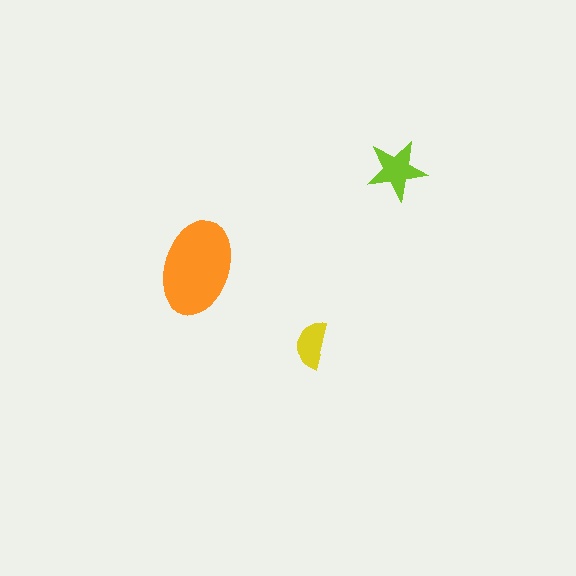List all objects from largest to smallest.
The orange ellipse, the lime star, the yellow semicircle.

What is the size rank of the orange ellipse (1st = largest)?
1st.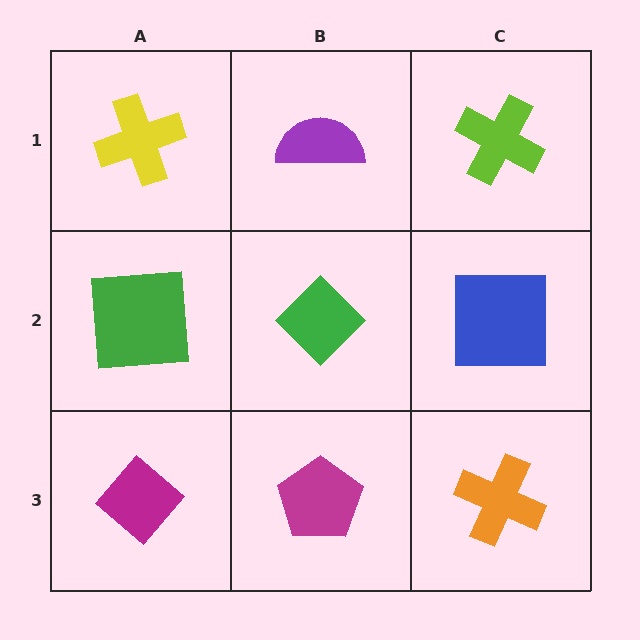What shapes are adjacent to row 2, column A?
A yellow cross (row 1, column A), a magenta diamond (row 3, column A), a green diamond (row 2, column B).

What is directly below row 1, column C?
A blue square.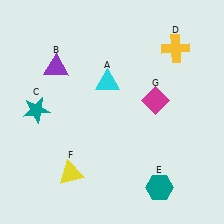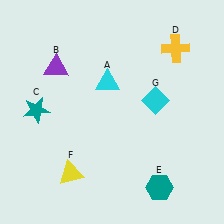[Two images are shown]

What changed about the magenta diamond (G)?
In Image 1, G is magenta. In Image 2, it changed to cyan.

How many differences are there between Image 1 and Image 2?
There is 1 difference between the two images.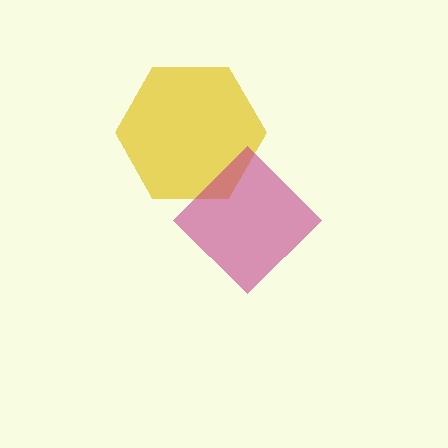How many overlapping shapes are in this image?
There are 2 overlapping shapes in the image.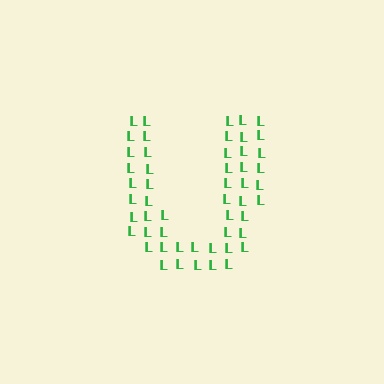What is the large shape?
The large shape is the letter U.